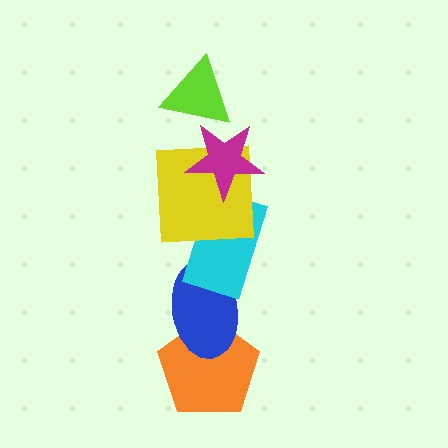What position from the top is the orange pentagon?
The orange pentagon is 6th from the top.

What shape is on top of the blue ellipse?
The cyan rectangle is on top of the blue ellipse.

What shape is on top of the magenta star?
The lime triangle is on top of the magenta star.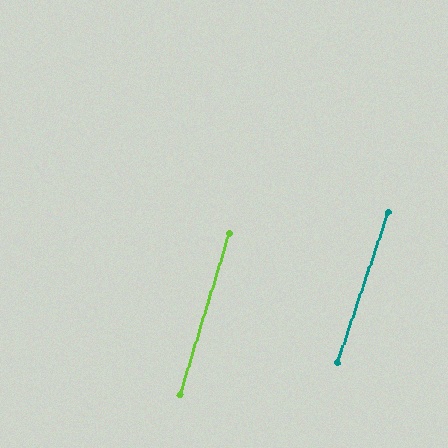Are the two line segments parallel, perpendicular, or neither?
Parallel — their directions differ by only 1.4°.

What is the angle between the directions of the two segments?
Approximately 1 degree.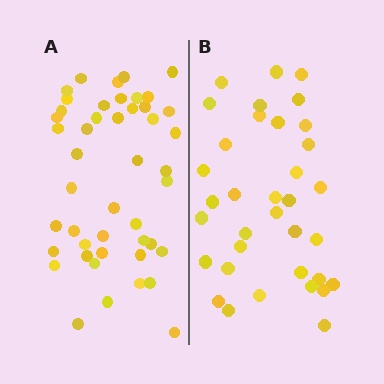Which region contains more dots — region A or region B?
Region A (the left region) has more dots.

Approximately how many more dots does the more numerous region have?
Region A has roughly 12 or so more dots than region B.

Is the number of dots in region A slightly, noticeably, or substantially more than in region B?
Region A has noticeably more, but not dramatically so. The ratio is roughly 1.3 to 1.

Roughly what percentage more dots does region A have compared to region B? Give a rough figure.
About 30% more.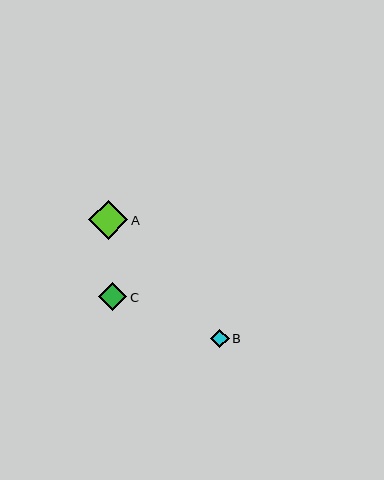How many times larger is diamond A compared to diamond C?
Diamond A is approximately 1.4 times the size of diamond C.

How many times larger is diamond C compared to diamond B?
Diamond C is approximately 1.6 times the size of diamond B.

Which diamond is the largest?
Diamond A is the largest with a size of approximately 39 pixels.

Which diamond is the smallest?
Diamond B is the smallest with a size of approximately 18 pixels.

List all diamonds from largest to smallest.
From largest to smallest: A, C, B.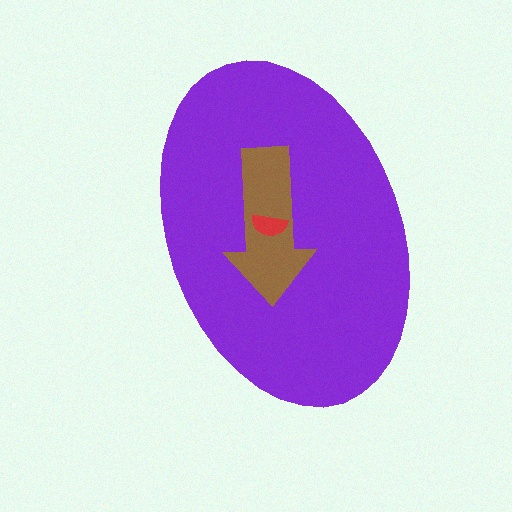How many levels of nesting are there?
3.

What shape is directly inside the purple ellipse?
The brown arrow.